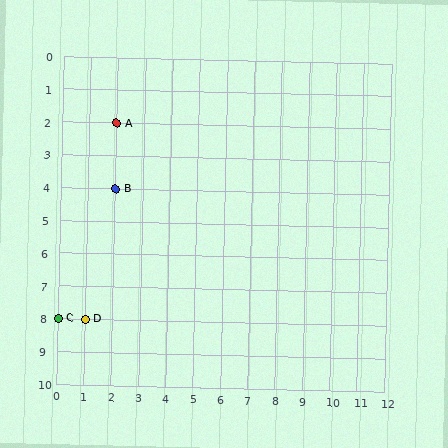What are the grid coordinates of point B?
Point B is at grid coordinates (2, 4).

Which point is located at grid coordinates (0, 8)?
Point C is at (0, 8).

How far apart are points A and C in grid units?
Points A and C are 2 columns and 6 rows apart (about 6.3 grid units diagonally).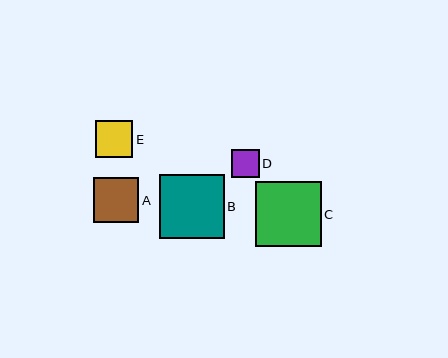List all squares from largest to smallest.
From largest to smallest: C, B, A, E, D.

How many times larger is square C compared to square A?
Square C is approximately 1.5 times the size of square A.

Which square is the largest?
Square C is the largest with a size of approximately 66 pixels.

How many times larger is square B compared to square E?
Square B is approximately 1.7 times the size of square E.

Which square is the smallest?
Square D is the smallest with a size of approximately 28 pixels.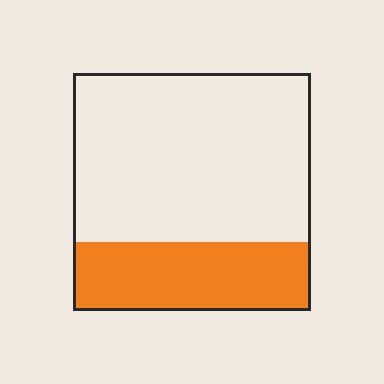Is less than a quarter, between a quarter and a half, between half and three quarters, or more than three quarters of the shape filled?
Between a quarter and a half.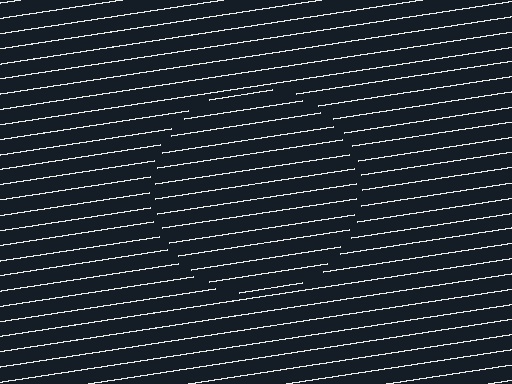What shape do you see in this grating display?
An illusory circle. The interior of the shape contains the same grating, shifted by half a period — the contour is defined by the phase discontinuity where line-ends from the inner and outer gratings abut.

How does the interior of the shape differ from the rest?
The interior of the shape contains the same grating, shifted by half a period — the contour is defined by the phase discontinuity where line-ends from the inner and outer gratings abut.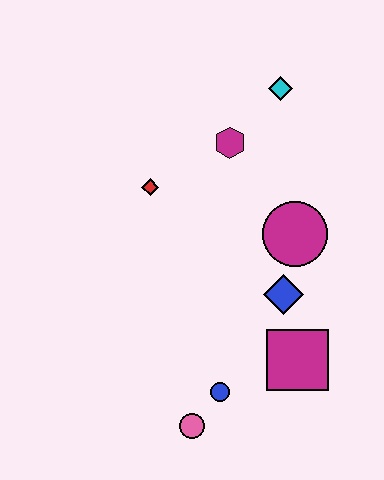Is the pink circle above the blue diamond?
No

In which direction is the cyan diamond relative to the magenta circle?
The cyan diamond is above the magenta circle.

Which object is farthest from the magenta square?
The cyan diamond is farthest from the magenta square.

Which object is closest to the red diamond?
The magenta hexagon is closest to the red diamond.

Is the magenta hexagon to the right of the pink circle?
Yes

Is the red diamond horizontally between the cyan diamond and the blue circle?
No